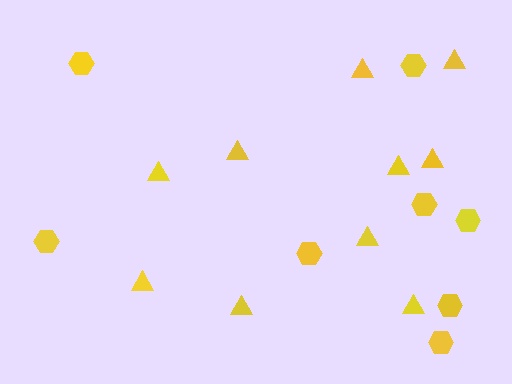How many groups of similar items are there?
There are 2 groups: one group of triangles (10) and one group of hexagons (8).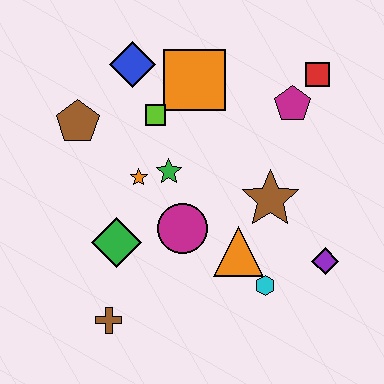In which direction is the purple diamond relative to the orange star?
The purple diamond is to the right of the orange star.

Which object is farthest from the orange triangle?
The blue diamond is farthest from the orange triangle.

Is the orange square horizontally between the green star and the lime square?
No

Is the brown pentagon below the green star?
No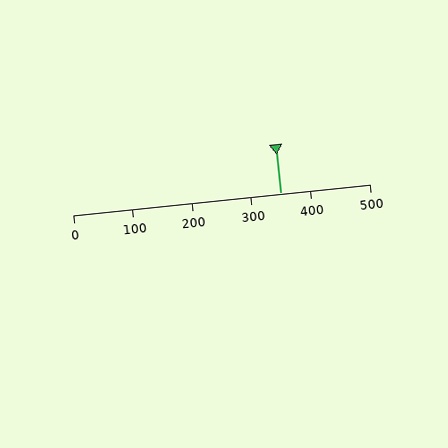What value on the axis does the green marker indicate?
The marker indicates approximately 350.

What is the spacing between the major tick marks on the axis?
The major ticks are spaced 100 apart.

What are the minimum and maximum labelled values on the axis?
The axis runs from 0 to 500.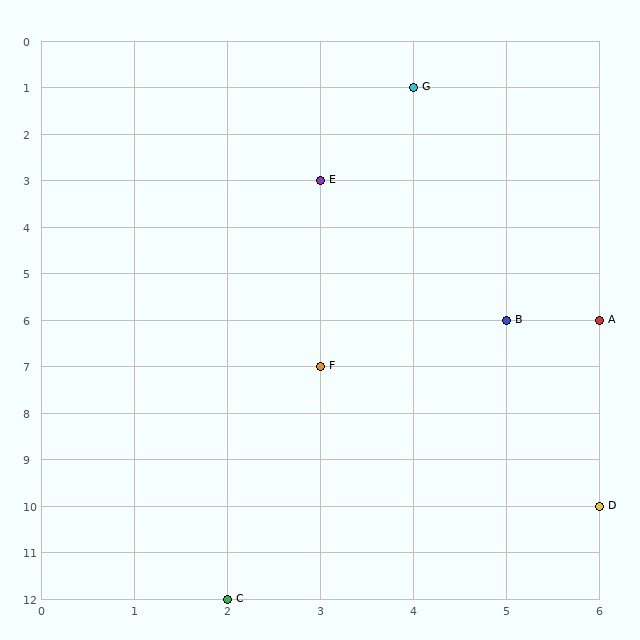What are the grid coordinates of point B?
Point B is at grid coordinates (5, 6).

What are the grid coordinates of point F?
Point F is at grid coordinates (3, 7).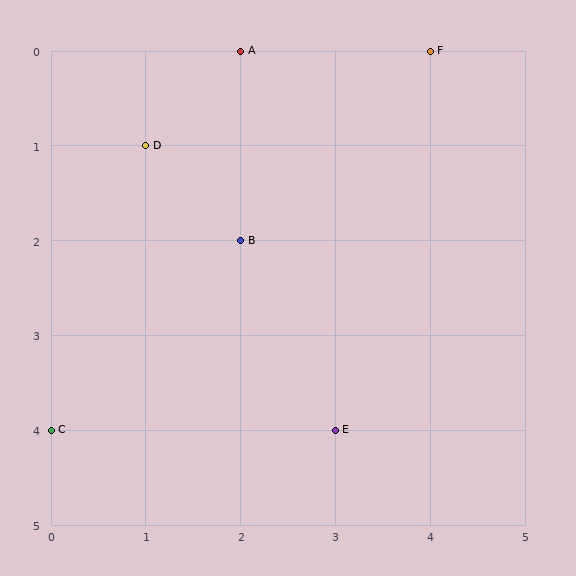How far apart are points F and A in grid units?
Points F and A are 2 columns apart.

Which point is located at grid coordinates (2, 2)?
Point B is at (2, 2).